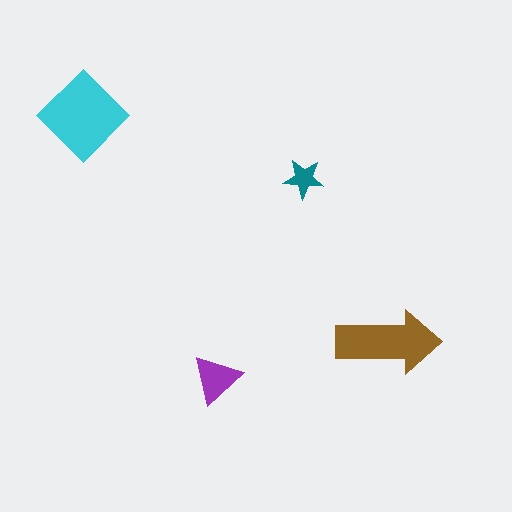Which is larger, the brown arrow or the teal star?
The brown arrow.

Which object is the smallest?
The teal star.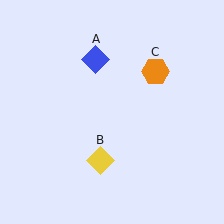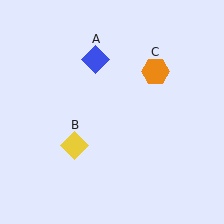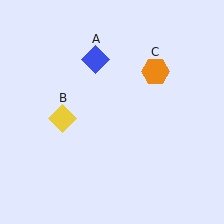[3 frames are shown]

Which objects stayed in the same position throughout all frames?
Blue diamond (object A) and orange hexagon (object C) remained stationary.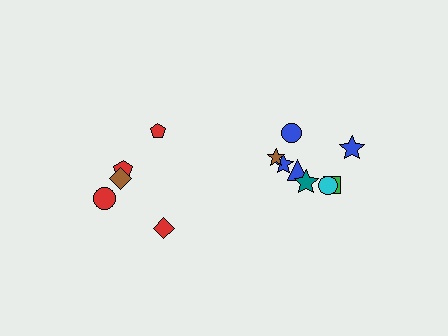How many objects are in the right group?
There are 8 objects.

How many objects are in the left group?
There are 5 objects.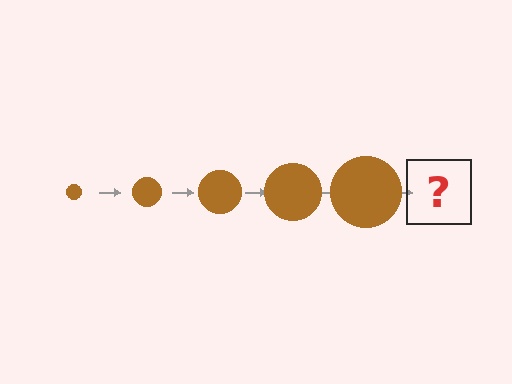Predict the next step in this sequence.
The next step is a brown circle, larger than the previous one.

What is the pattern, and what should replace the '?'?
The pattern is that the circle gets progressively larger each step. The '?' should be a brown circle, larger than the previous one.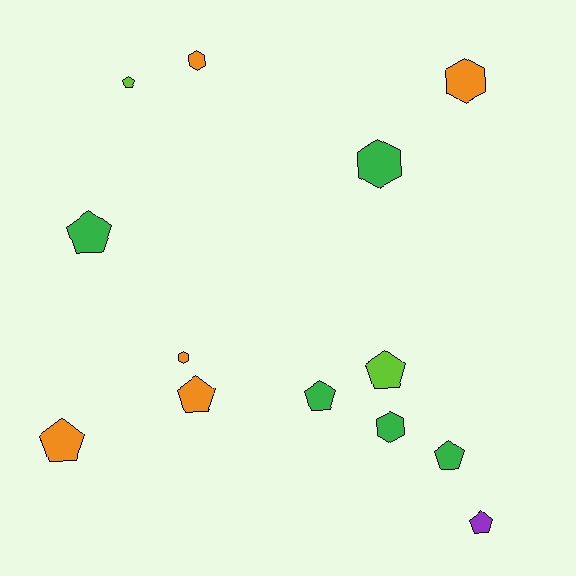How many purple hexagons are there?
There are no purple hexagons.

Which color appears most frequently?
Orange, with 5 objects.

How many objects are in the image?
There are 13 objects.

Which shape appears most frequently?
Pentagon, with 8 objects.